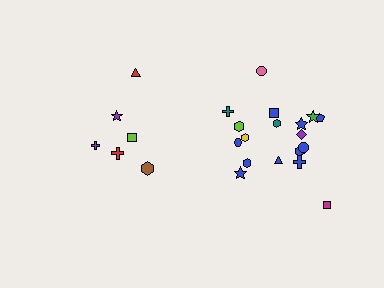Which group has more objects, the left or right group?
The right group.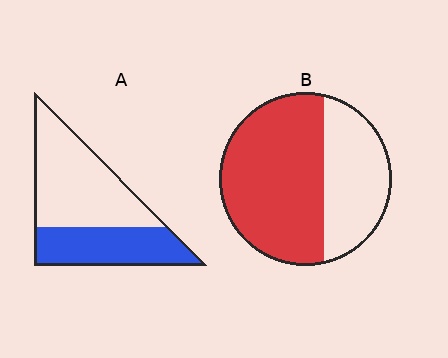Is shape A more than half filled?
No.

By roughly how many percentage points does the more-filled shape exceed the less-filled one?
By roughly 25 percentage points (B over A).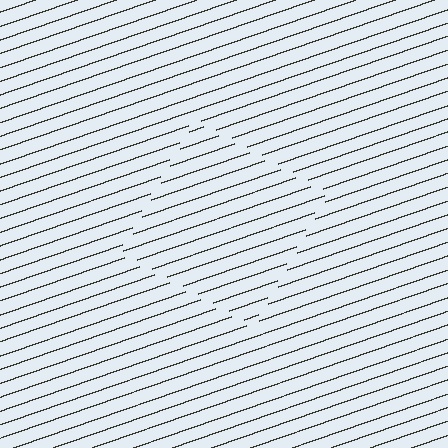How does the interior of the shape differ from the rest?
The interior of the shape contains the same grating, shifted by half a period — the contour is defined by the phase discontinuity where line-ends from the inner and outer gratings abut.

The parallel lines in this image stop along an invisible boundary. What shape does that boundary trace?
An illusory square. The interior of the shape contains the same grating, shifted by half a period — the contour is defined by the phase discontinuity where line-ends from the inner and outer gratings abut.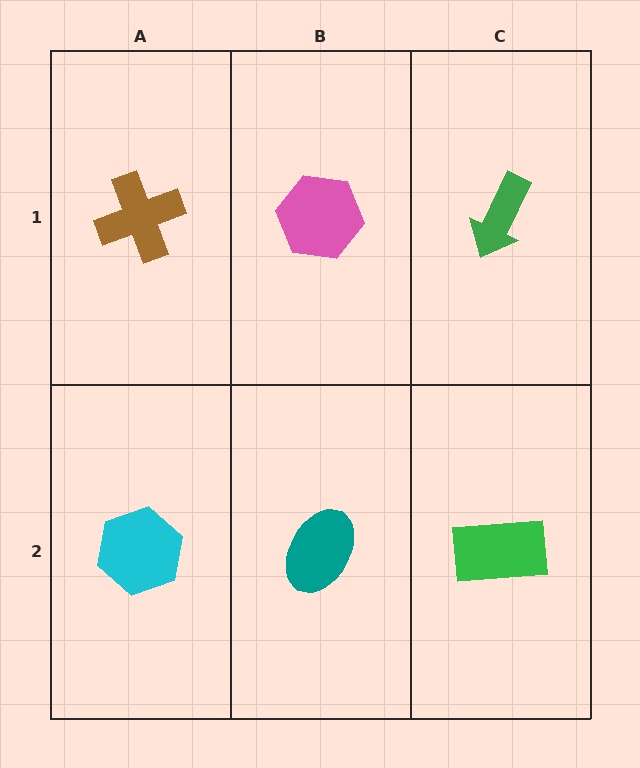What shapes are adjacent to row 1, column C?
A green rectangle (row 2, column C), a pink hexagon (row 1, column B).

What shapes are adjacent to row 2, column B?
A pink hexagon (row 1, column B), a cyan hexagon (row 2, column A), a green rectangle (row 2, column C).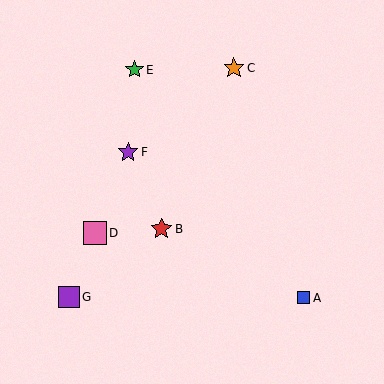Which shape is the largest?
The pink square (labeled D) is the largest.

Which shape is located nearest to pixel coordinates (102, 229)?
The pink square (labeled D) at (95, 233) is nearest to that location.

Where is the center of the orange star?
The center of the orange star is at (234, 68).